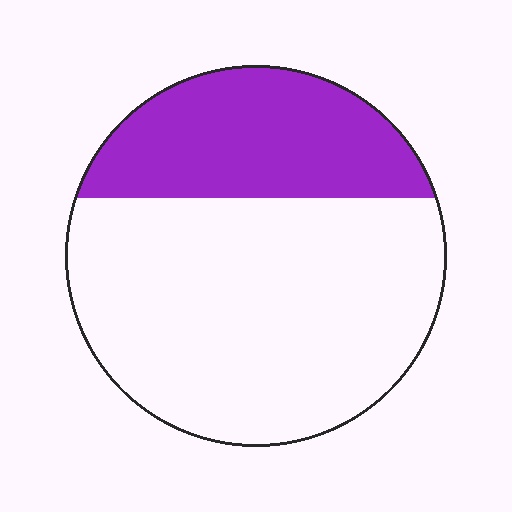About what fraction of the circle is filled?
About one third (1/3).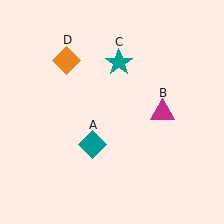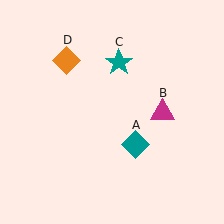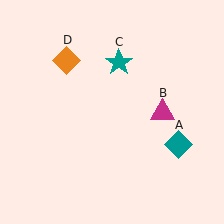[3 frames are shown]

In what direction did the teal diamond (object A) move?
The teal diamond (object A) moved right.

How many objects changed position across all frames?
1 object changed position: teal diamond (object A).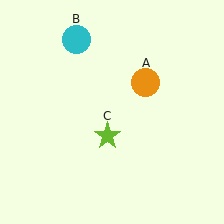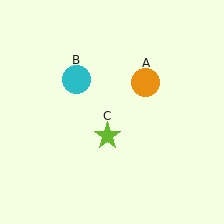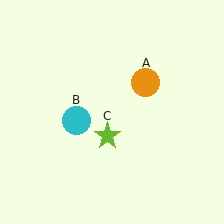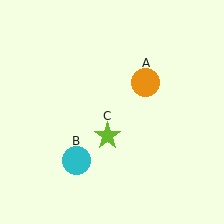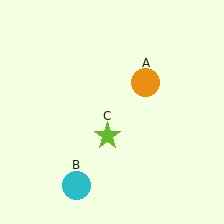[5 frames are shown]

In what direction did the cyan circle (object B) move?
The cyan circle (object B) moved down.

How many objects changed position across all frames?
1 object changed position: cyan circle (object B).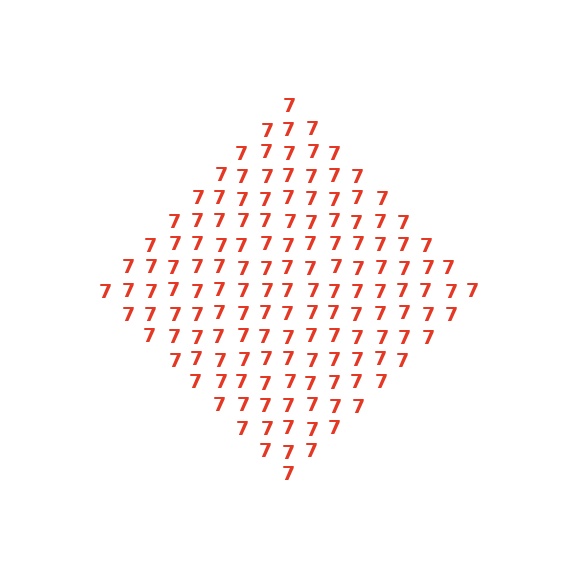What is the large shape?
The large shape is a diamond.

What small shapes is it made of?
It is made of small digit 7's.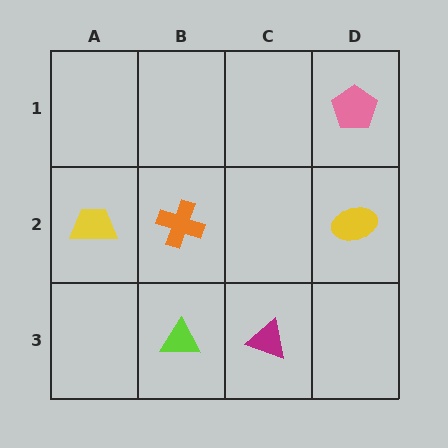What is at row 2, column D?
A yellow ellipse.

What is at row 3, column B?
A lime triangle.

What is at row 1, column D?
A pink pentagon.